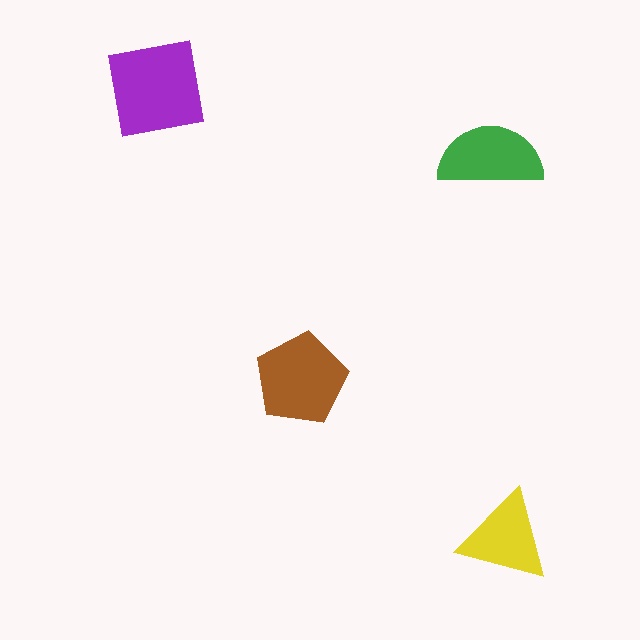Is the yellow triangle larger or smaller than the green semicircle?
Smaller.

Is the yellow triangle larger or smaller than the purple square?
Smaller.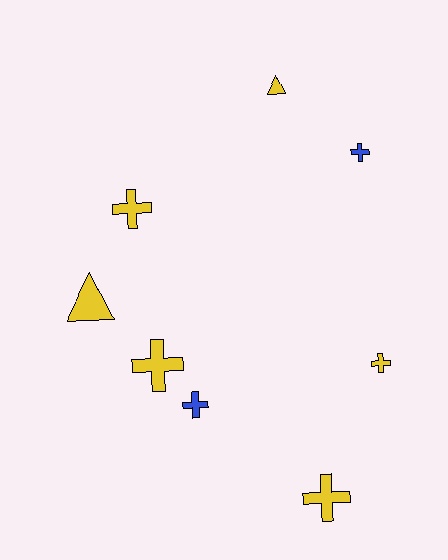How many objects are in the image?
There are 8 objects.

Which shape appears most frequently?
Cross, with 6 objects.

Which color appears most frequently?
Yellow, with 6 objects.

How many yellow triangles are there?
There are 2 yellow triangles.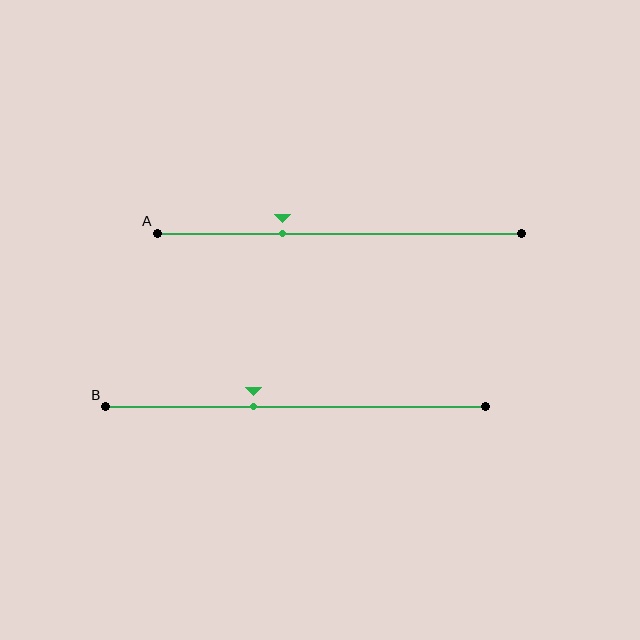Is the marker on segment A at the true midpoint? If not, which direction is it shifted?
No, the marker on segment A is shifted to the left by about 16% of the segment length.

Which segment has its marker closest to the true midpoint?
Segment B has its marker closest to the true midpoint.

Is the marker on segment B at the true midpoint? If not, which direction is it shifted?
No, the marker on segment B is shifted to the left by about 11% of the segment length.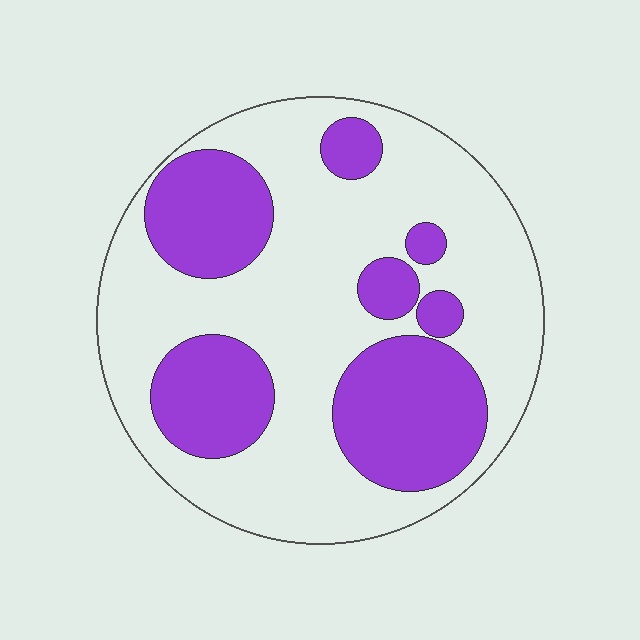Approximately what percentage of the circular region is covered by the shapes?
Approximately 35%.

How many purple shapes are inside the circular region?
7.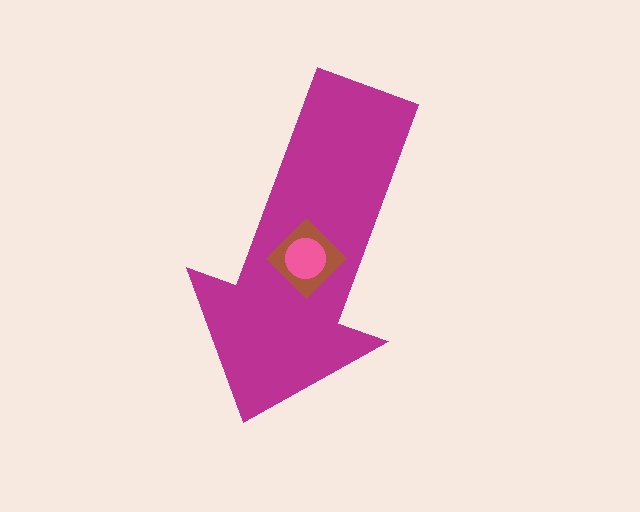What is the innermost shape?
The pink circle.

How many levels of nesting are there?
3.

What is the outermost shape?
The magenta arrow.